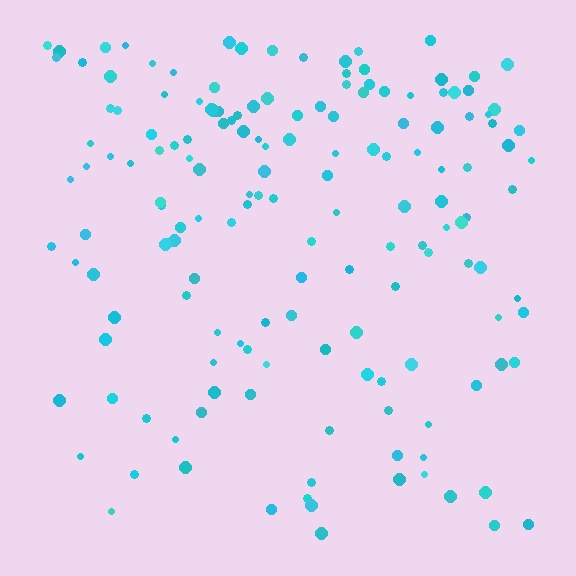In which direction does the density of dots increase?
From bottom to top, with the top side densest.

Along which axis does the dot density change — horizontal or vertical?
Vertical.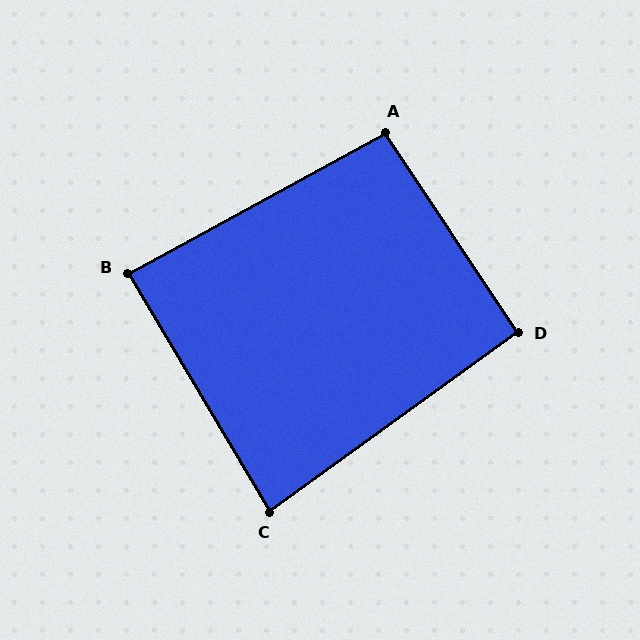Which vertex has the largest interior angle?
A, at approximately 95 degrees.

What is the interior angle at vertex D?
Approximately 92 degrees (approximately right).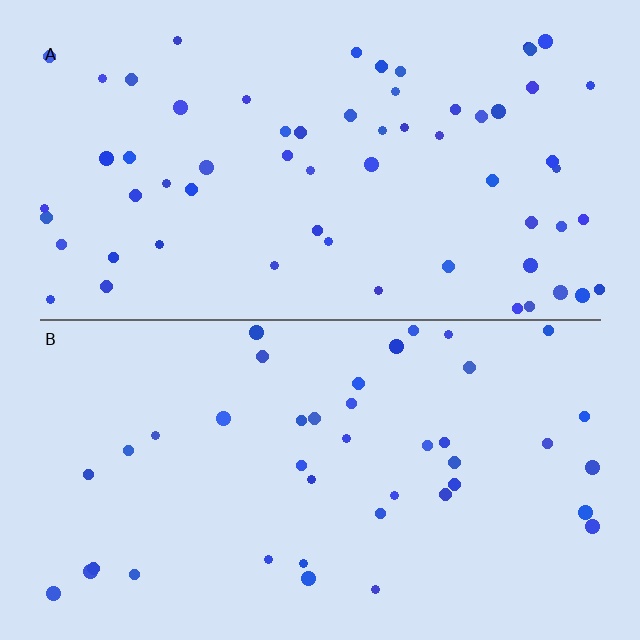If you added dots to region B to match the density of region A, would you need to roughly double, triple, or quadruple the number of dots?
Approximately double.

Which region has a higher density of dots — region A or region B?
A (the top).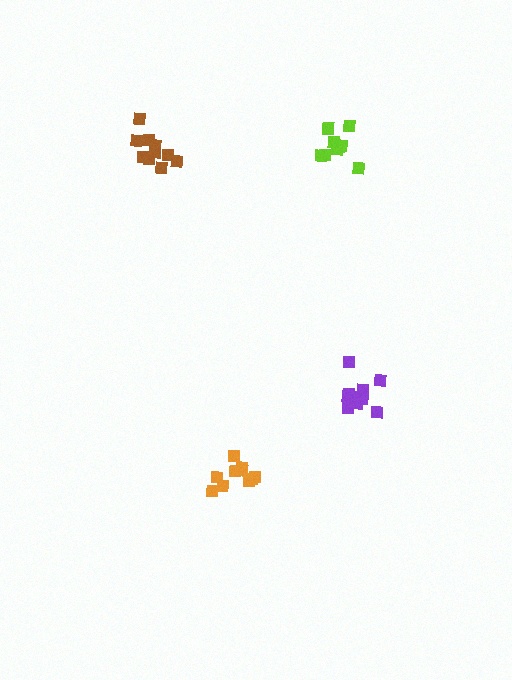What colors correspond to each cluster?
The clusters are colored: purple, lime, orange, brown.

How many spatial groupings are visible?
There are 4 spatial groupings.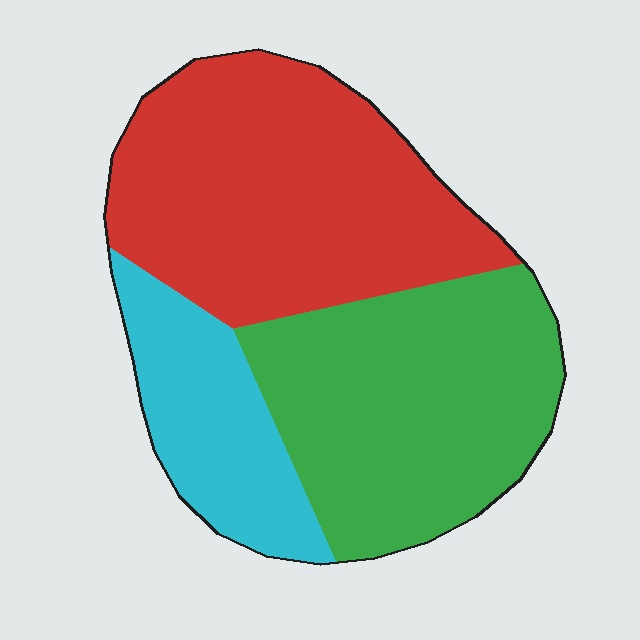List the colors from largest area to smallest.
From largest to smallest: red, green, cyan.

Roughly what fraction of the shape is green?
Green covers roughly 40% of the shape.